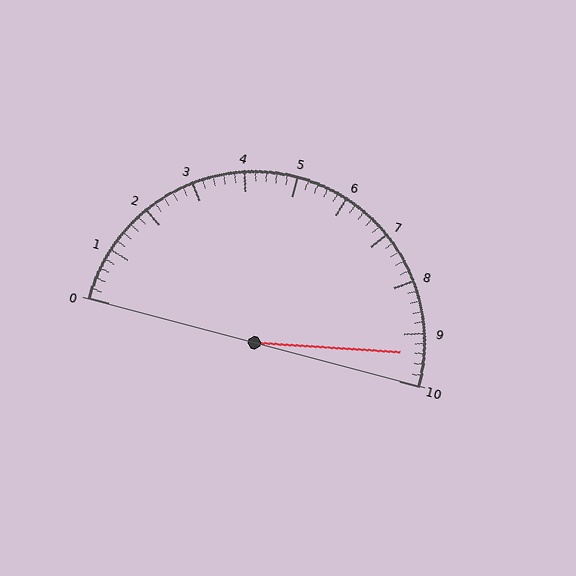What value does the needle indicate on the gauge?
The needle indicates approximately 9.4.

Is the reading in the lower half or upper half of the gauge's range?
The reading is in the upper half of the range (0 to 10).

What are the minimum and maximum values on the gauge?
The gauge ranges from 0 to 10.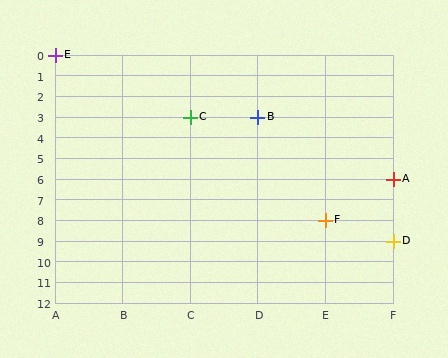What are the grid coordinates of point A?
Point A is at grid coordinates (F, 6).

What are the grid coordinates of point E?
Point E is at grid coordinates (A, 0).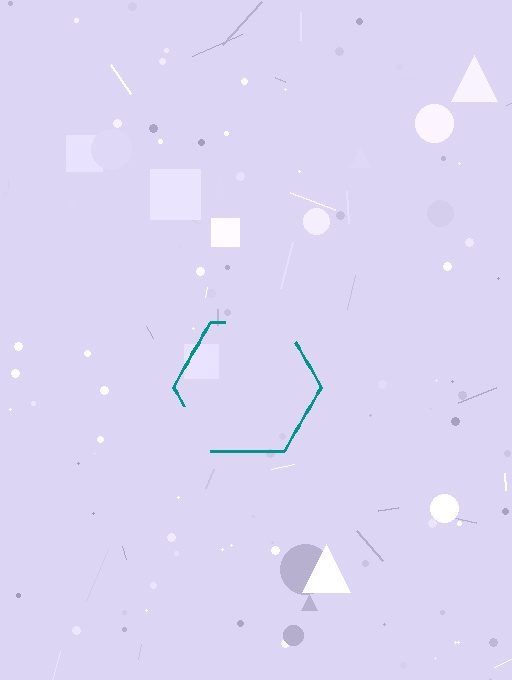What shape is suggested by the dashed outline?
The dashed outline suggests a hexagon.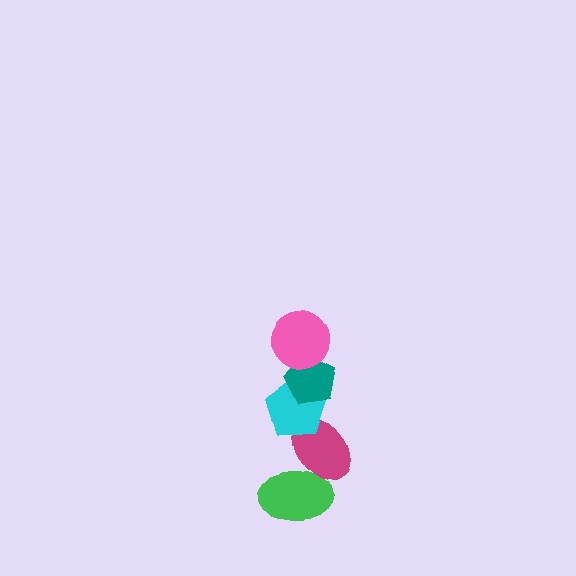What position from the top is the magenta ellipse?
The magenta ellipse is 4th from the top.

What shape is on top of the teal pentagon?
The pink circle is on top of the teal pentagon.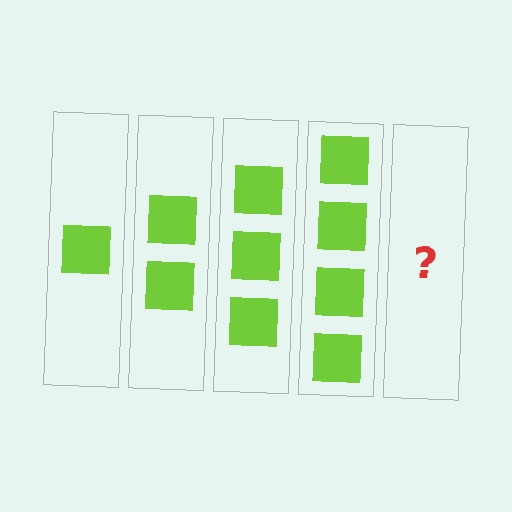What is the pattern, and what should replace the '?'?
The pattern is that each step adds one more square. The '?' should be 5 squares.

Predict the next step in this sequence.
The next step is 5 squares.